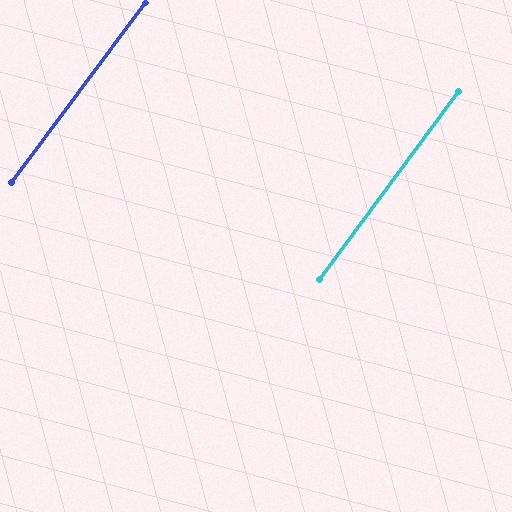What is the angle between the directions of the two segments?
Approximately 0 degrees.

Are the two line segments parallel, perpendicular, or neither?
Parallel — their directions differ by only 0.1°.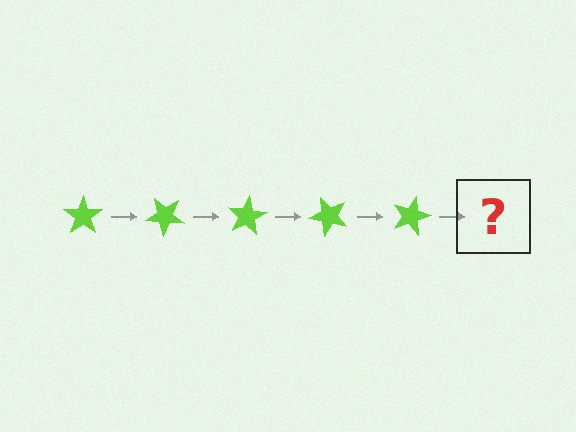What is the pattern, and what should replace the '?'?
The pattern is that the star rotates 40 degrees each step. The '?' should be a lime star rotated 200 degrees.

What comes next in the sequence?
The next element should be a lime star rotated 200 degrees.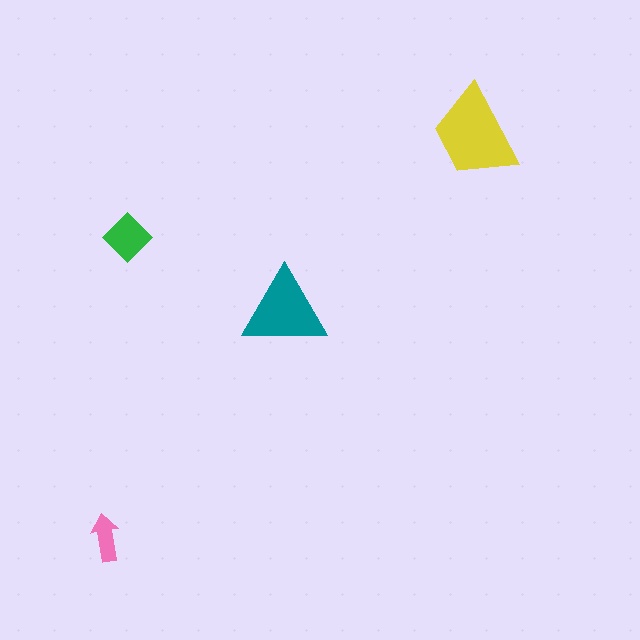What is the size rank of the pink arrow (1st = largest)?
4th.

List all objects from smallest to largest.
The pink arrow, the green diamond, the teal triangle, the yellow trapezoid.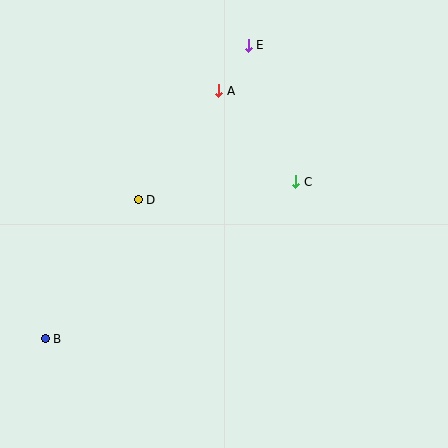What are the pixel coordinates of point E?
Point E is at (248, 45).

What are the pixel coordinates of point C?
Point C is at (296, 182).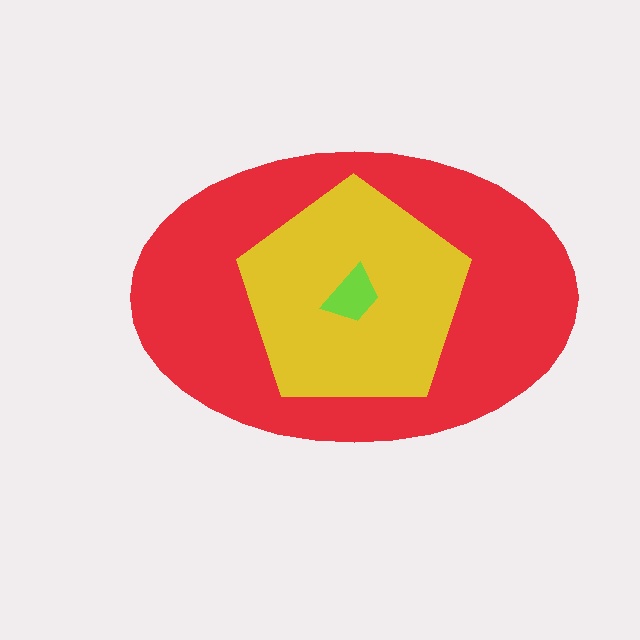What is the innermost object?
The lime trapezoid.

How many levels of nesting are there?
3.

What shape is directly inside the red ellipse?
The yellow pentagon.